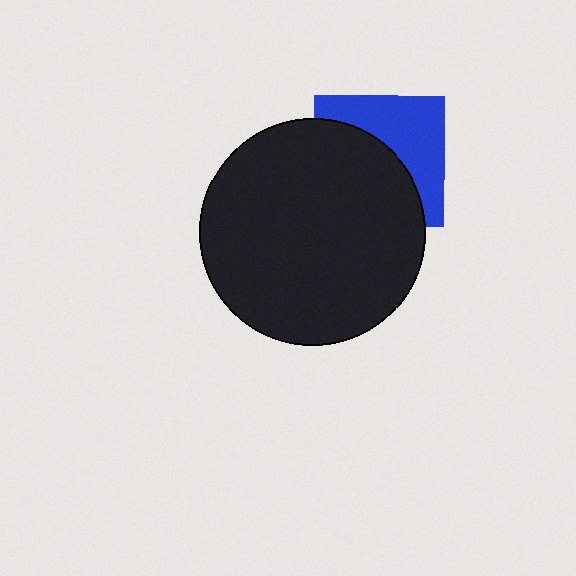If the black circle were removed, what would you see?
You would see the complete blue square.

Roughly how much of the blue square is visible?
A small part of it is visible (roughly 45%).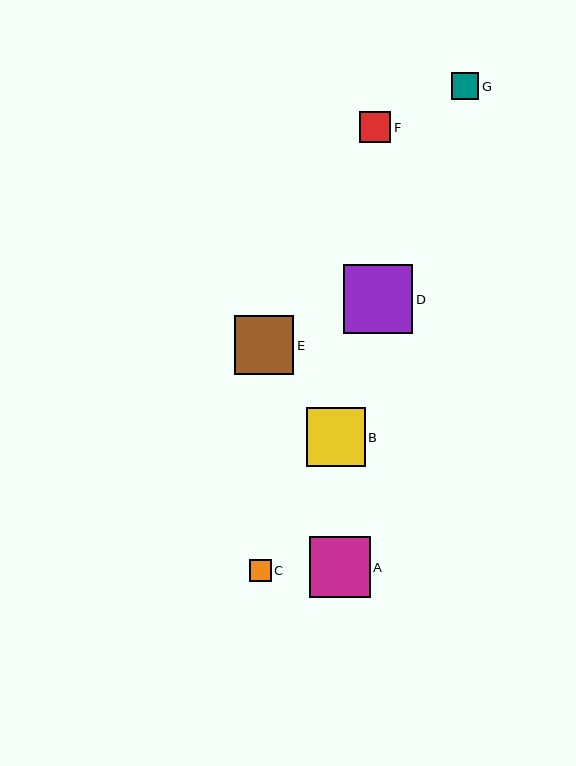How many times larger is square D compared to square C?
Square D is approximately 3.2 times the size of square C.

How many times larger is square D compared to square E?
Square D is approximately 1.2 times the size of square E.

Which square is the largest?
Square D is the largest with a size of approximately 69 pixels.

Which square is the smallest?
Square C is the smallest with a size of approximately 21 pixels.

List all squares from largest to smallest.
From largest to smallest: D, A, E, B, F, G, C.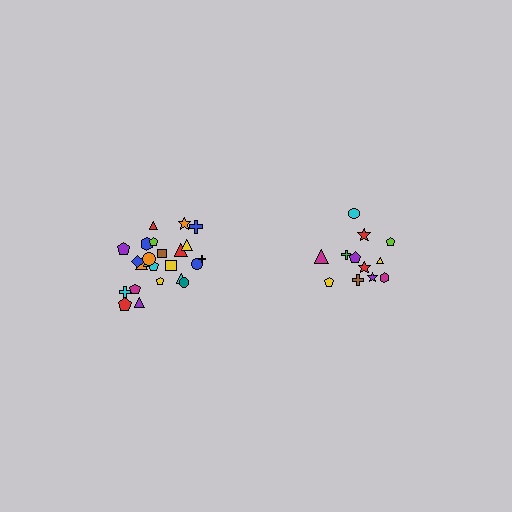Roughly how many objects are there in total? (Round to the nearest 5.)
Roughly 35 objects in total.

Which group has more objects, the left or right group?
The left group.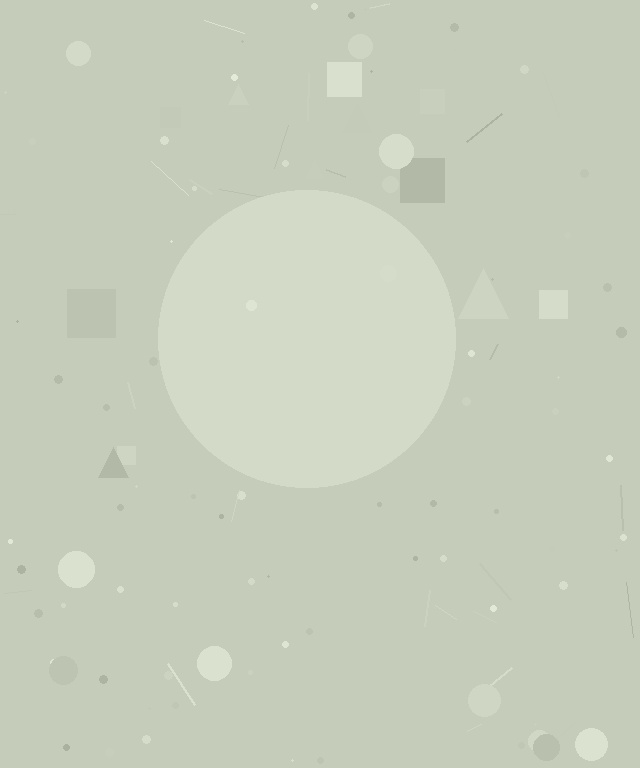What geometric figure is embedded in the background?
A circle is embedded in the background.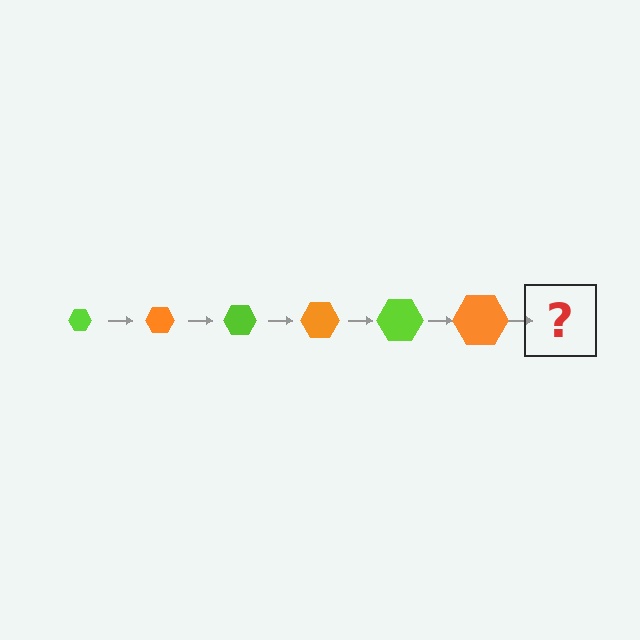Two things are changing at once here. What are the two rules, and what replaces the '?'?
The two rules are that the hexagon grows larger each step and the color cycles through lime and orange. The '?' should be a lime hexagon, larger than the previous one.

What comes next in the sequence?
The next element should be a lime hexagon, larger than the previous one.